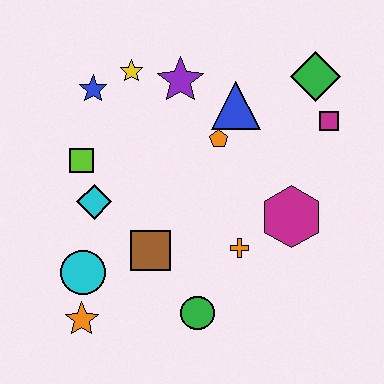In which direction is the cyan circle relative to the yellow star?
The cyan circle is below the yellow star.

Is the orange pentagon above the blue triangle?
No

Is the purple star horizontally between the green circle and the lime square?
Yes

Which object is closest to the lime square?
The cyan diamond is closest to the lime square.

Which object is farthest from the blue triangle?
The orange star is farthest from the blue triangle.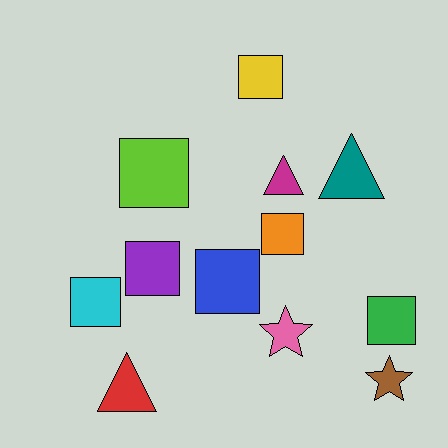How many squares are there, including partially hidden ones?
There are 7 squares.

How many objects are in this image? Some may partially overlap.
There are 12 objects.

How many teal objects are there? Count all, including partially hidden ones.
There is 1 teal object.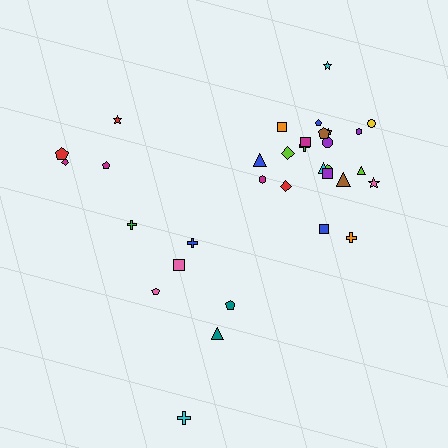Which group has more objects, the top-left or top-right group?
The top-right group.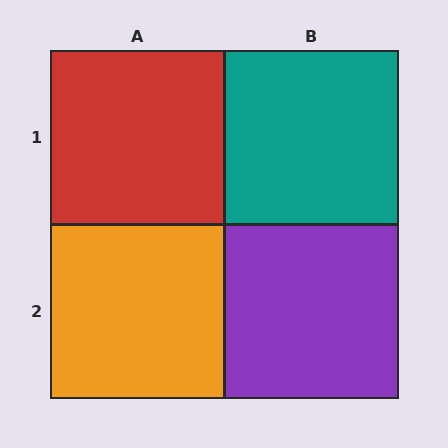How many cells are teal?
1 cell is teal.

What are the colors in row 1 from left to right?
Red, teal.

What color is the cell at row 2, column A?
Orange.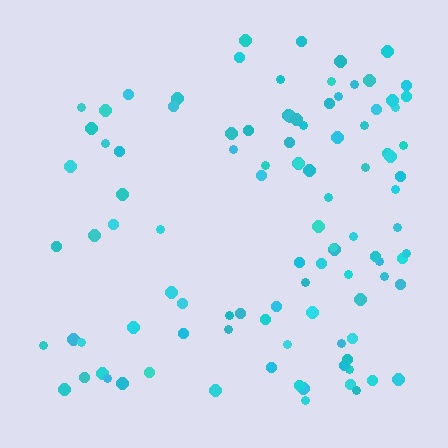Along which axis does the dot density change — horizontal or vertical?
Horizontal.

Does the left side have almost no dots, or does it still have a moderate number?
Still a moderate number, just noticeably fewer than the right.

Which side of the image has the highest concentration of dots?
The right.